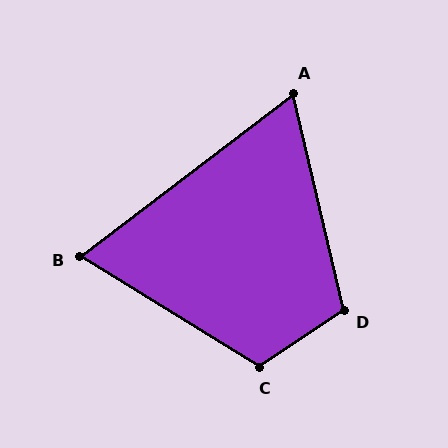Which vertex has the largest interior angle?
C, at approximately 114 degrees.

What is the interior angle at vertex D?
Approximately 111 degrees (obtuse).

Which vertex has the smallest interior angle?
A, at approximately 66 degrees.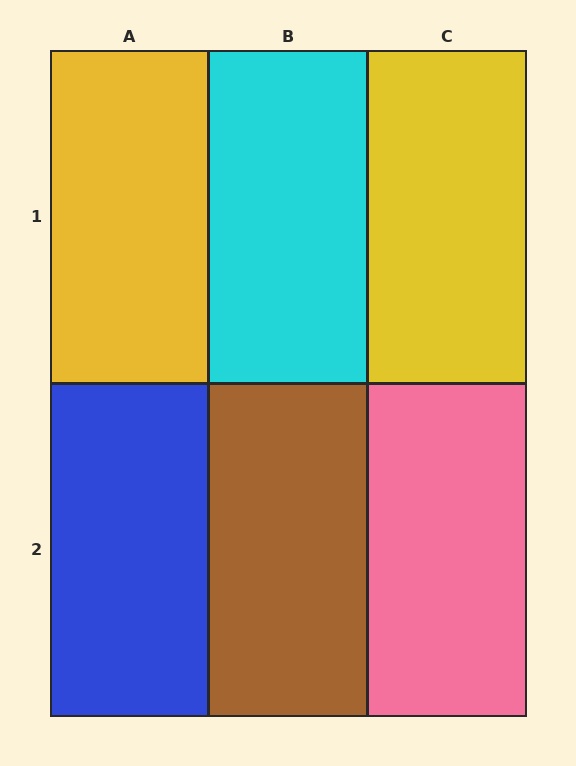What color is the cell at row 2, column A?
Blue.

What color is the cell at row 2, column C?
Pink.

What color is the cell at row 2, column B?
Brown.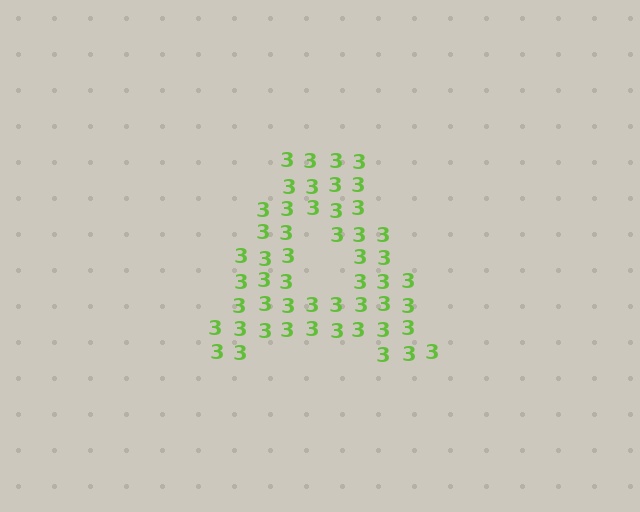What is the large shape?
The large shape is the letter A.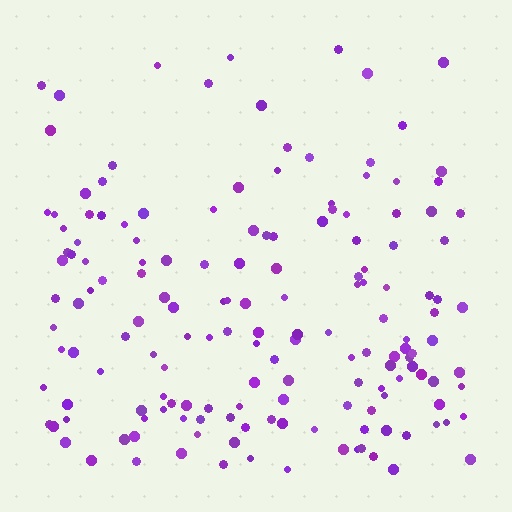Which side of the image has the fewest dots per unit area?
The top.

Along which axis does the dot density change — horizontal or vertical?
Vertical.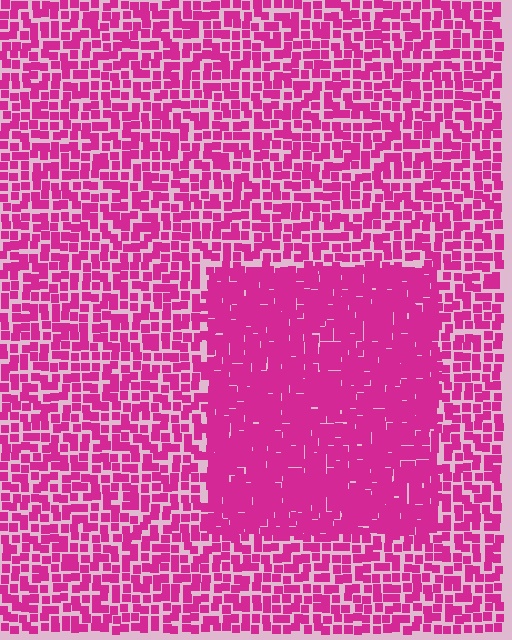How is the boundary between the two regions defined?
The boundary is defined by a change in element density (approximately 1.8x ratio). All elements are the same color, size, and shape.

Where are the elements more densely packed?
The elements are more densely packed inside the rectangle boundary.